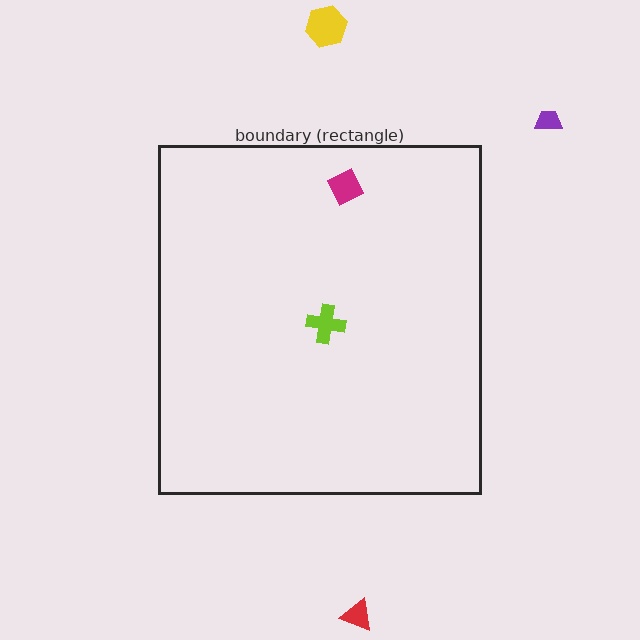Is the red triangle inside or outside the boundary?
Outside.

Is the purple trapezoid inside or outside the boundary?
Outside.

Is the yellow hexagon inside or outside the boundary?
Outside.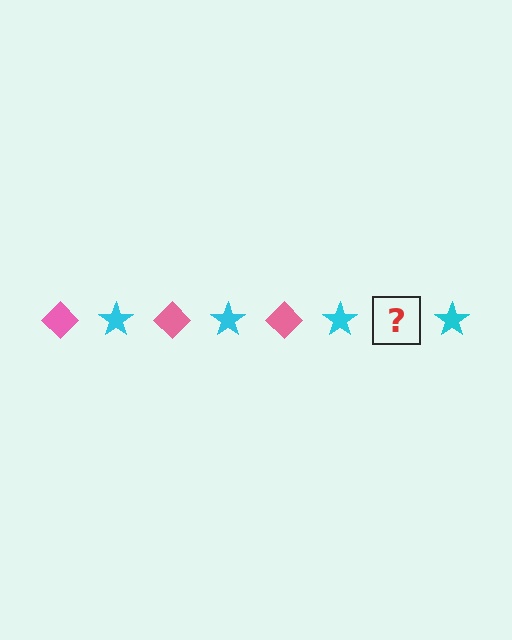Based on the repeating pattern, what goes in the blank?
The blank should be a pink diamond.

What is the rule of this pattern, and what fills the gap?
The rule is that the pattern alternates between pink diamond and cyan star. The gap should be filled with a pink diamond.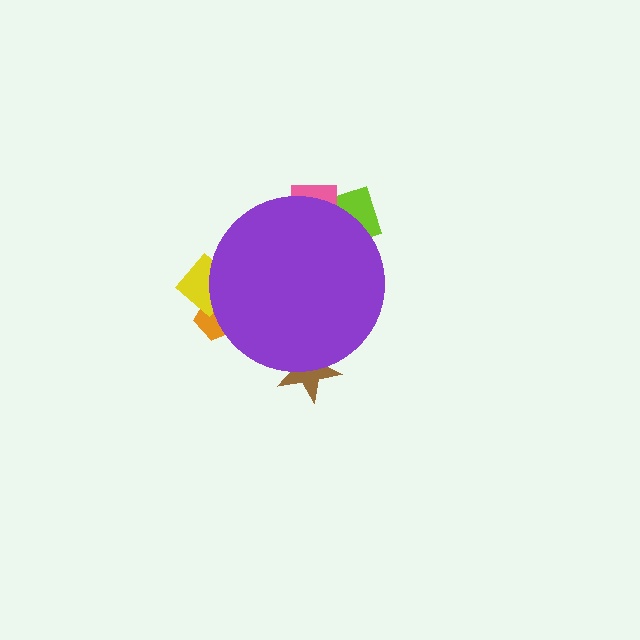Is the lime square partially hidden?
Yes, the lime square is partially hidden behind the purple circle.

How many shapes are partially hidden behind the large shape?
5 shapes are partially hidden.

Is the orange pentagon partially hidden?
Yes, the orange pentagon is partially hidden behind the purple circle.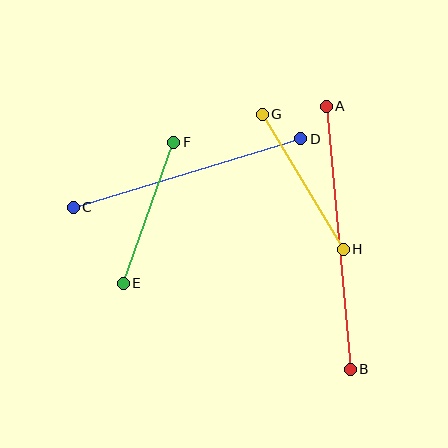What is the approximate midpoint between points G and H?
The midpoint is at approximately (303, 182) pixels.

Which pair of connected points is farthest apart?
Points A and B are farthest apart.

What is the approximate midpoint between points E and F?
The midpoint is at approximately (148, 213) pixels.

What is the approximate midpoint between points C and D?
The midpoint is at approximately (187, 173) pixels.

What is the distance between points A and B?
The distance is approximately 264 pixels.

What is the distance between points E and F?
The distance is approximately 150 pixels.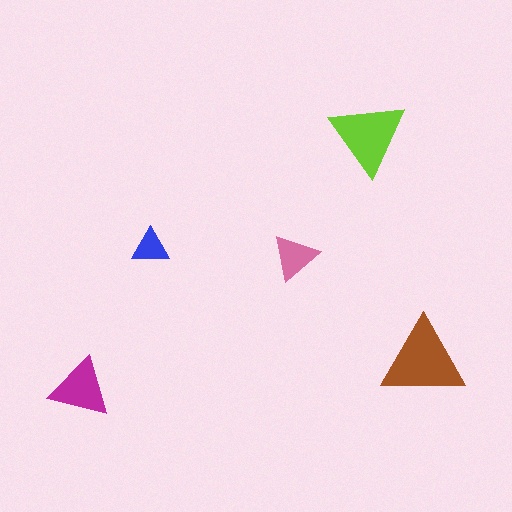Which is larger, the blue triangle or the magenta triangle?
The magenta one.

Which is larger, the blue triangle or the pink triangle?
The pink one.